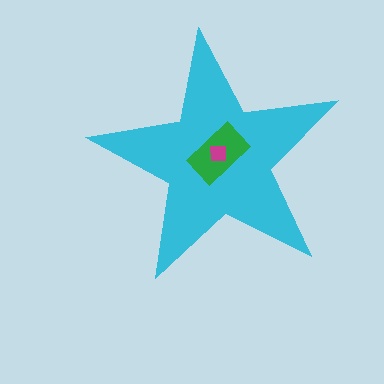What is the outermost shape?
The cyan star.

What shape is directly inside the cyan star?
The green rectangle.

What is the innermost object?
The magenta square.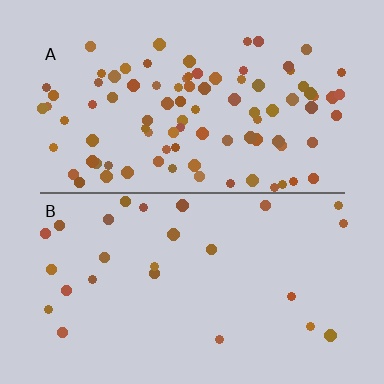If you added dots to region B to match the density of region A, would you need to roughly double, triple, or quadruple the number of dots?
Approximately quadruple.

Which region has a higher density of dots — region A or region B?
A (the top).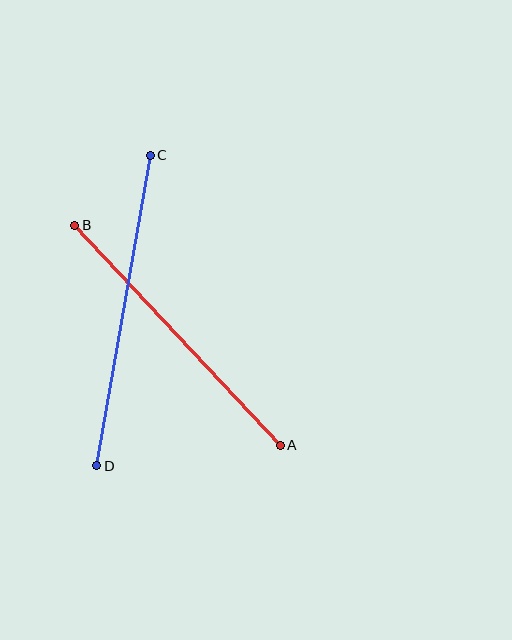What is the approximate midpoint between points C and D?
The midpoint is at approximately (123, 311) pixels.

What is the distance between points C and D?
The distance is approximately 315 pixels.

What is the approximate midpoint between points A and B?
The midpoint is at approximately (178, 335) pixels.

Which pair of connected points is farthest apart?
Points C and D are farthest apart.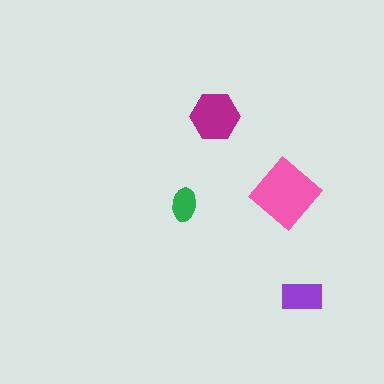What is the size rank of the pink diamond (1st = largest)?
1st.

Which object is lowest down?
The purple rectangle is bottommost.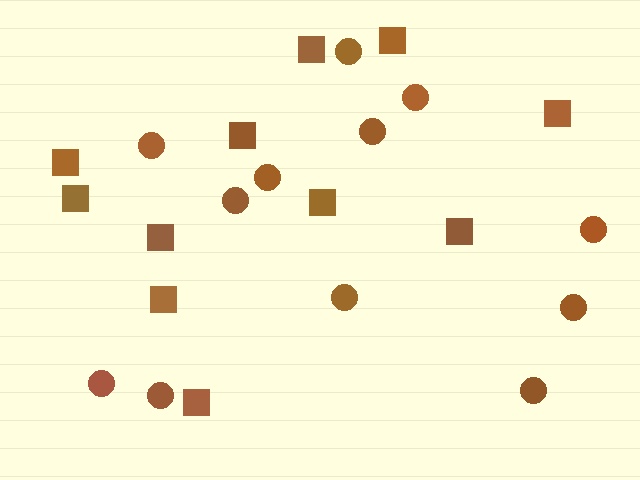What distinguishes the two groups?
There are 2 groups: one group of squares (11) and one group of circles (12).